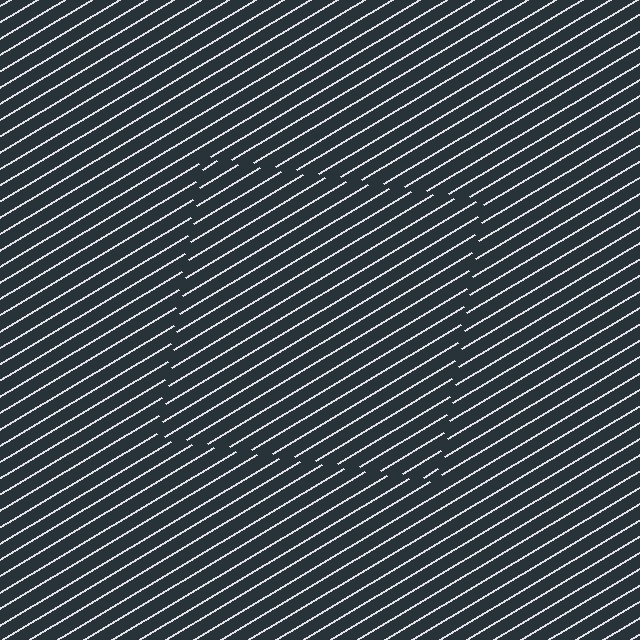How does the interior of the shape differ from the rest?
The interior of the shape contains the same grating, shifted by half a period — the contour is defined by the phase discontinuity where line-ends from the inner and outer gratings abut.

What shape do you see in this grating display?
An illusory square. The interior of the shape contains the same grating, shifted by half a period — the contour is defined by the phase discontinuity where line-ends from the inner and outer gratings abut.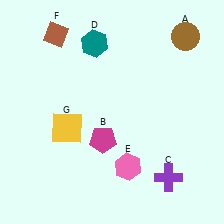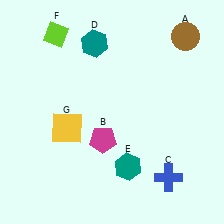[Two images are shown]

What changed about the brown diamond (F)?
In Image 1, F is brown. In Image 2, it changed to lime.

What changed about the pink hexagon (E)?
In Image 1, E is pink. In Image 2, it changed to teal.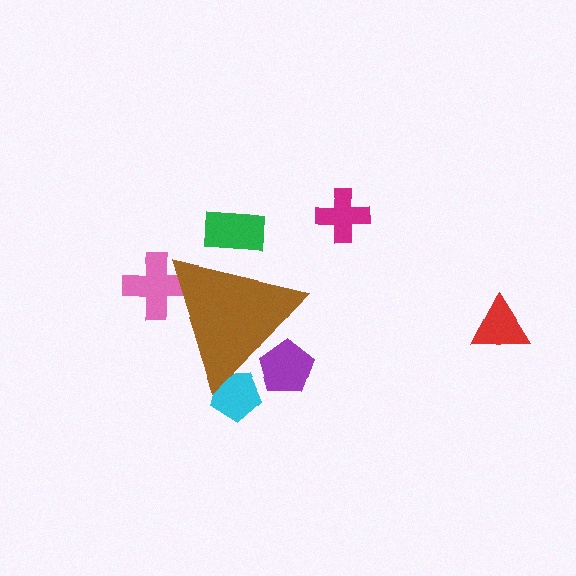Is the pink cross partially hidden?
Yes, the pink cross is partially hidden behind the brown triangle.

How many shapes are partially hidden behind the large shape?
4 shapes are partially hidden.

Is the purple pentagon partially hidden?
Yes, the purple pentagon is partially hidden behind the brown triangle.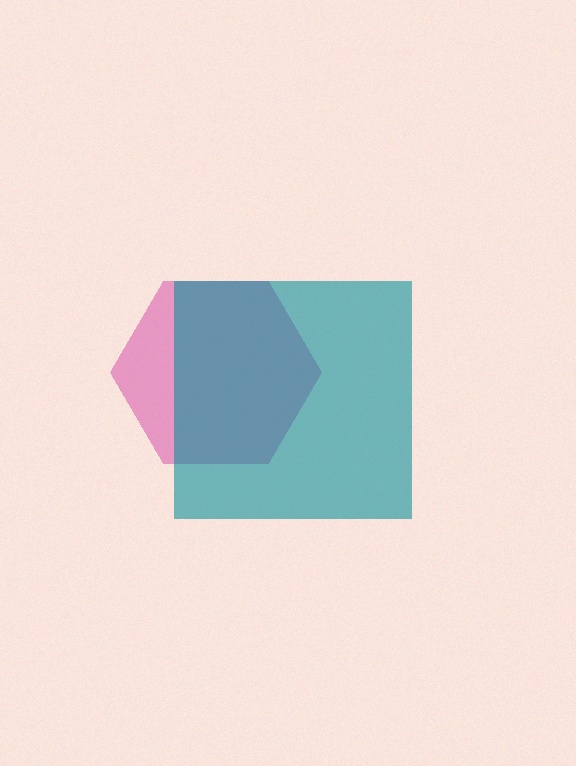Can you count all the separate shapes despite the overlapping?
Yes, there are 2 separate shapes.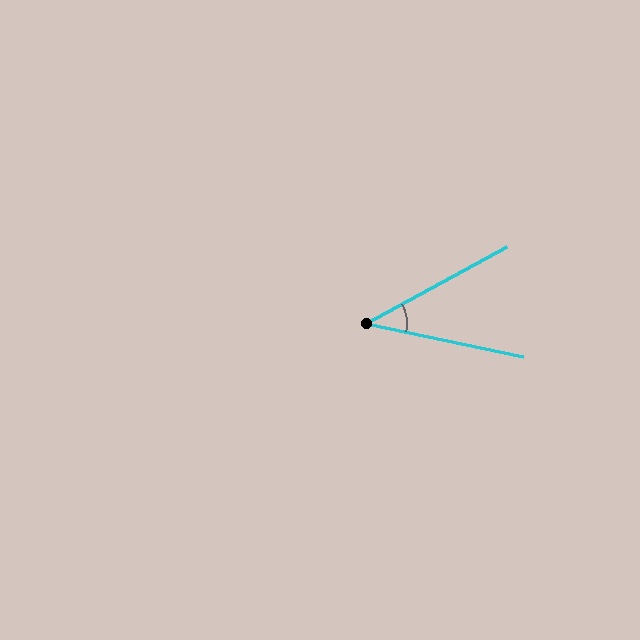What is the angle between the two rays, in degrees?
Approximately 41 degrees.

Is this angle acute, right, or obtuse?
It is acute.